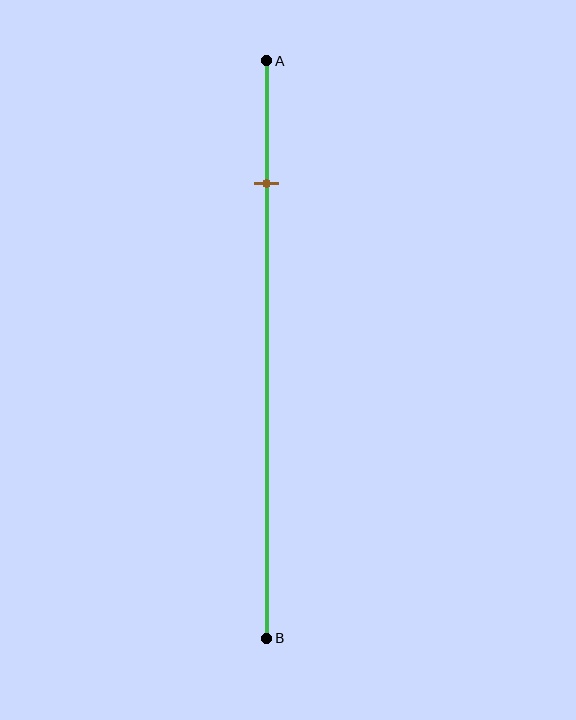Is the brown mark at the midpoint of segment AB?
No, the mark is at about 20% from A, not at the 50% midpoint.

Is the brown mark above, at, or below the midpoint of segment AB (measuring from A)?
The brown mark is above the midpoint of segment AB.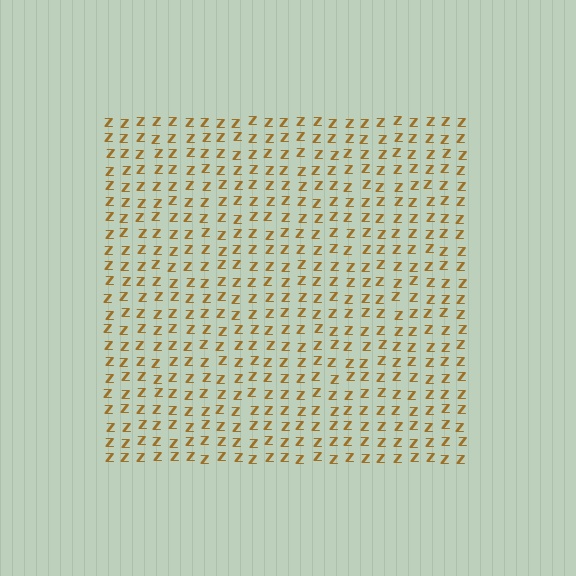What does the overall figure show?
The overall figure shows a square.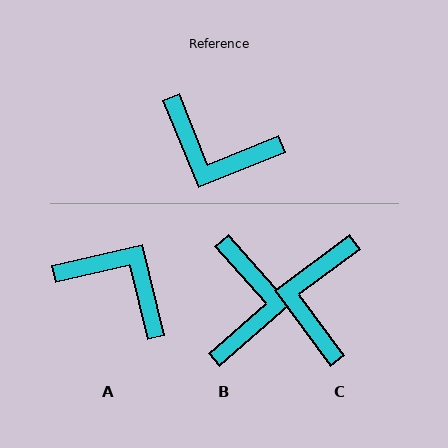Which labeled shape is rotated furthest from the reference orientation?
A, about 171 degrees away.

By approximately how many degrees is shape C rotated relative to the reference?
Approximately 75 degrees clockwise.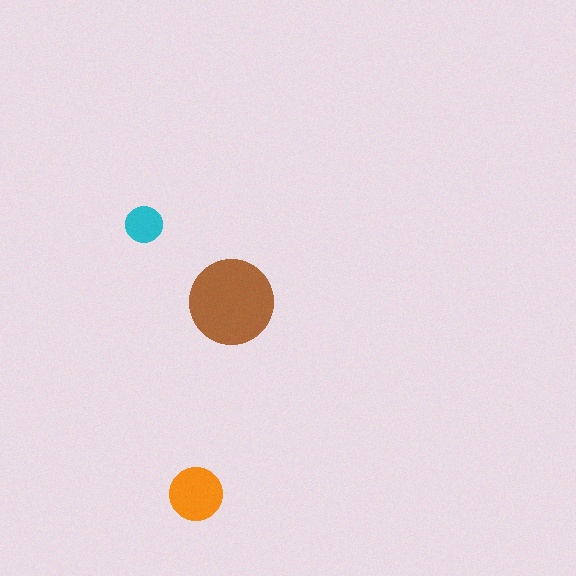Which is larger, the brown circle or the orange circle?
The brown one.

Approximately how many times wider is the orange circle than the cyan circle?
About 1.5 times wider.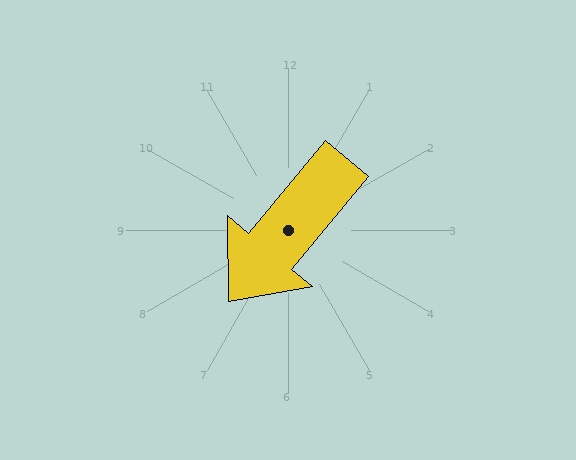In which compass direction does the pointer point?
Southwest.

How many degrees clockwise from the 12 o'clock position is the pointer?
Approximately 220 degrees.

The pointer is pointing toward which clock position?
Roughly 7 o'clock.